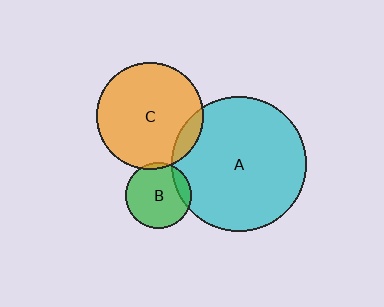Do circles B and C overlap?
Yes.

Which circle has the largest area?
Circle A (cyan).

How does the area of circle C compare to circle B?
Approximately 2.6 times.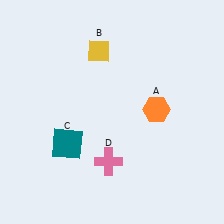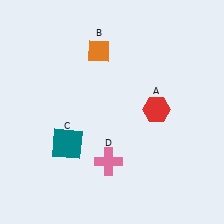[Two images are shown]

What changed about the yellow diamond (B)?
In Image 1, B is yellow. In Image 2, it changed to orange.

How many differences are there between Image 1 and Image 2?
There are 2 differences between the two images.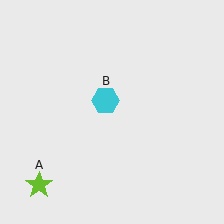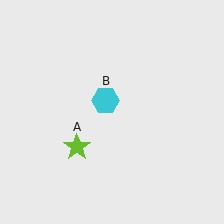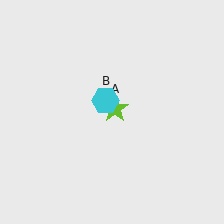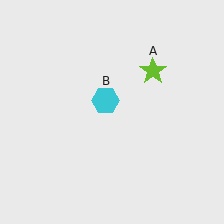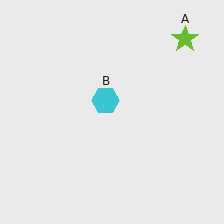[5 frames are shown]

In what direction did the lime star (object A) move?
The lime star (object A) moved up and to the right.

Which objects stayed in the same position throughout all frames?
Cyan hexagon (object B) remained stationary.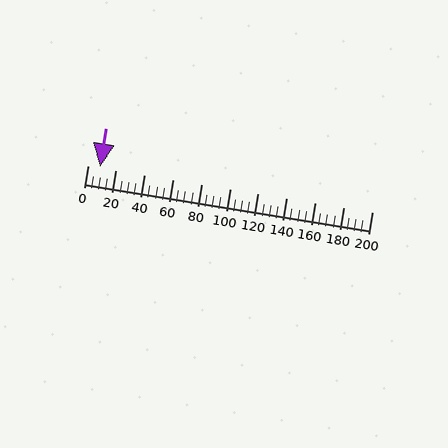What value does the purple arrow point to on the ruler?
The purple arrow points to approximately 9.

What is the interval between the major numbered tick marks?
The major tick marks are spaced 20 units apart.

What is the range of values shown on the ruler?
The ruler shows values from 0 to 200.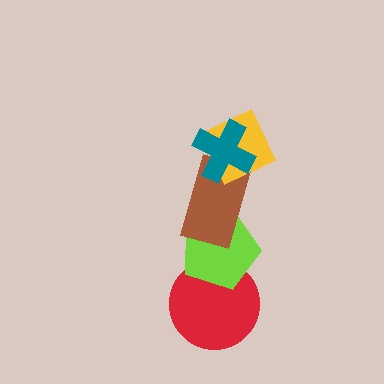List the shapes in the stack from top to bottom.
From top to bottom: the teal cross, the yellow diamond, the brown rectangle, the lime pentagon, the red circle.